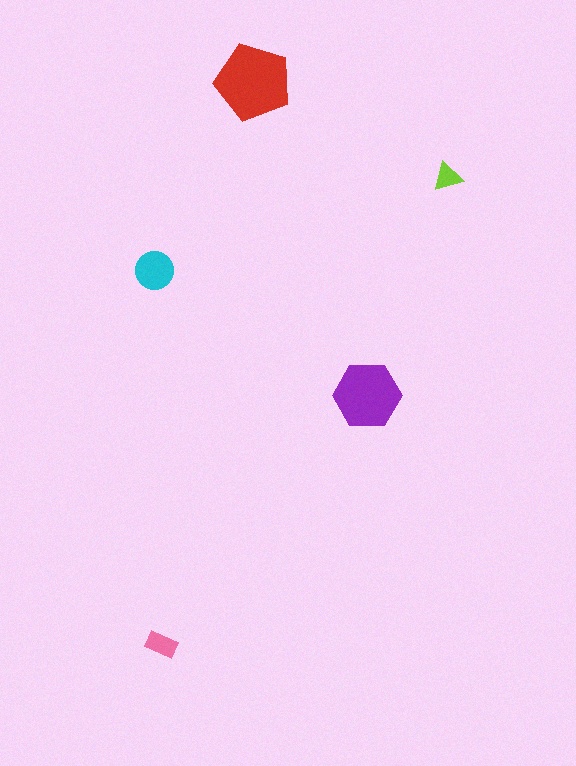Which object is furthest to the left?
The cyan circle is leftmost.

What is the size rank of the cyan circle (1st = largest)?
3rd.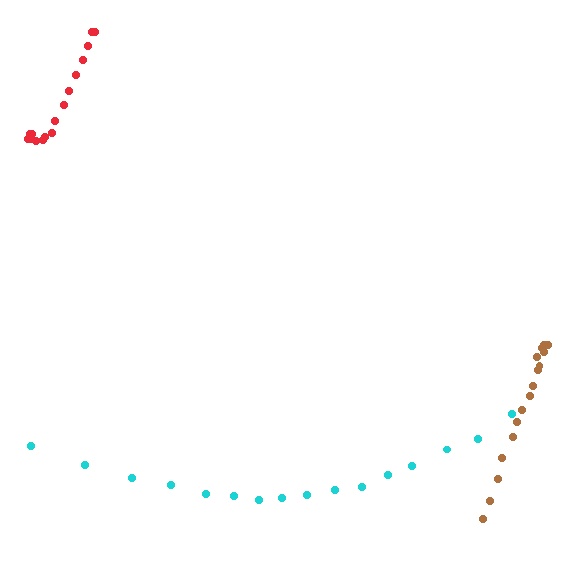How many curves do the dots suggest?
There are 3 distinct paths.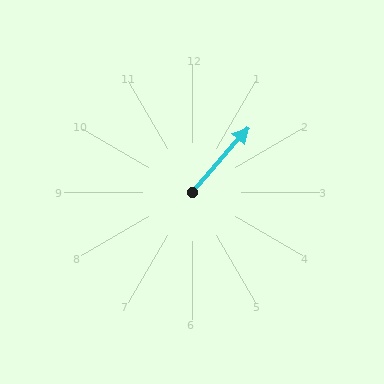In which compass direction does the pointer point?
Northeast.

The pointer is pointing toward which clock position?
Roughly 1 o'clock.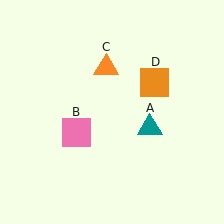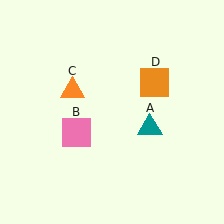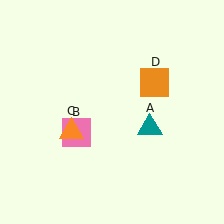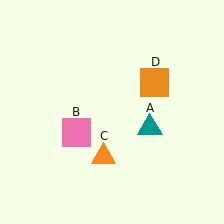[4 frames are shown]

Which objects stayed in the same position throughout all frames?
Teal triangle (object A) and pink square (object B) and orange square (object D) remained stationary.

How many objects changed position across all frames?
1 object changed position: orange triangle (object C).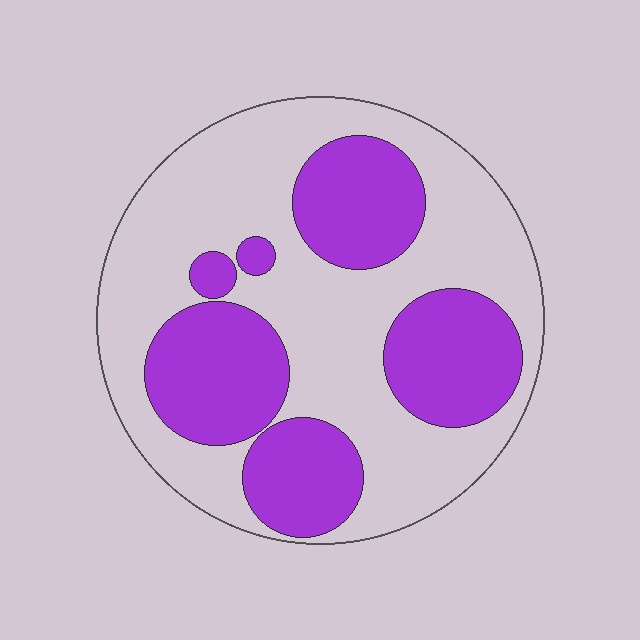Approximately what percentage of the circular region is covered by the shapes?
Approximately 40%.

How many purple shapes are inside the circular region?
6.